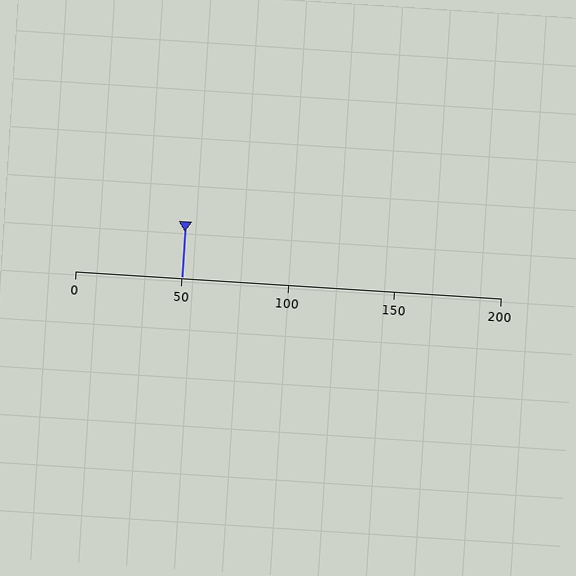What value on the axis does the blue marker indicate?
The marker indicates approximately 50.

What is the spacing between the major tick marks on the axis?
The major ticks are spaced 50 apart.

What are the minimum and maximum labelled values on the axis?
The axis runs from 0 to 200.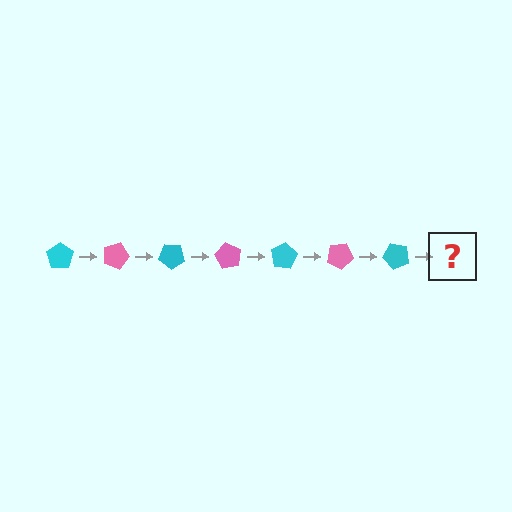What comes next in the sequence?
The next element should be a pink pentagon, rotated 140 degrees from the start.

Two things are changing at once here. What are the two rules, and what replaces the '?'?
The two rules are that it rotates 20 degrees each step and the color cycles through cyan and pink. The '?' should be a pink pentagon, rotated 140 degrees from the start.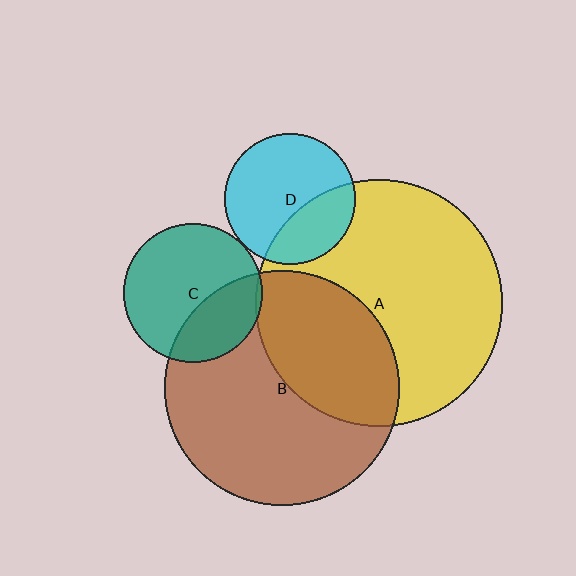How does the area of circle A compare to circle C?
Approximately 3.2 times.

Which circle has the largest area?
Circle A (yellow).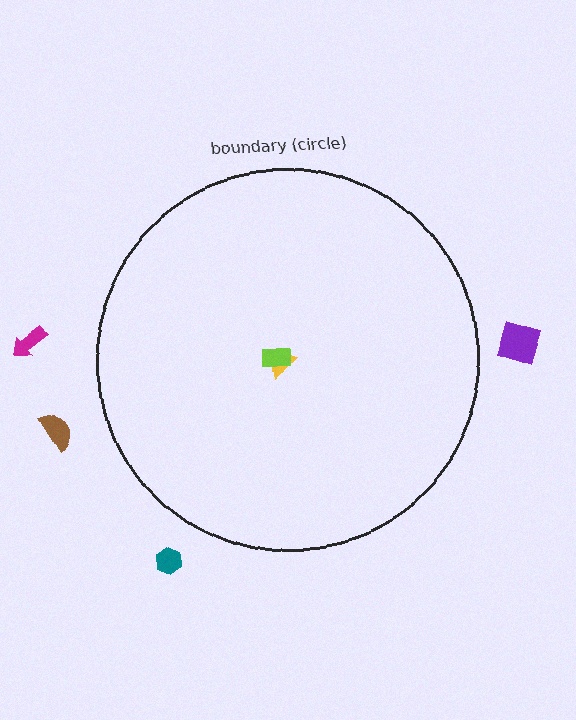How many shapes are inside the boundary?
2 inside, 4 outside.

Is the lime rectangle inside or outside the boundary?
Inside.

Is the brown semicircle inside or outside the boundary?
Outside.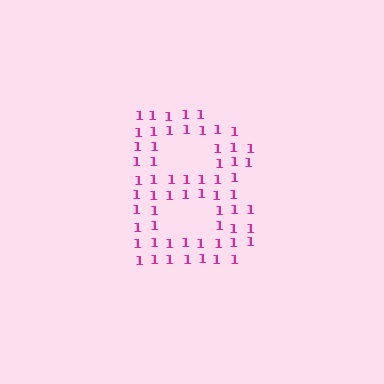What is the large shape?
The large shape is the letter B.